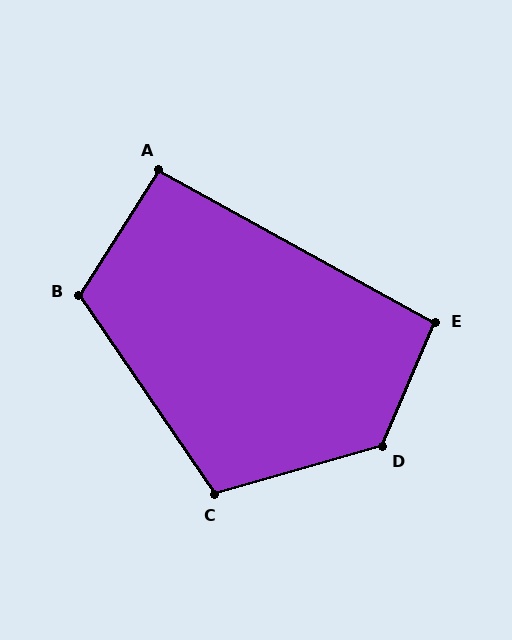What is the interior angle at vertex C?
Approximately 109 degrees (obtuse).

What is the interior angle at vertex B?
Approximately 113 degrees (obtuse).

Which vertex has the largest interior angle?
D, at approximately 129 degrees.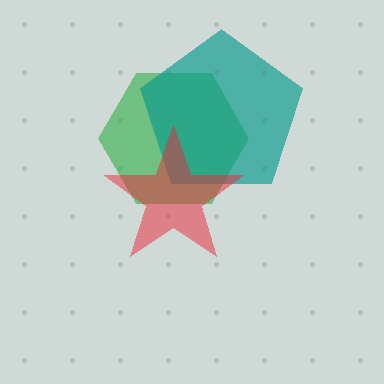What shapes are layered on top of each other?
The layered shapes are: a green hexagon, a teal pentagon, a red star.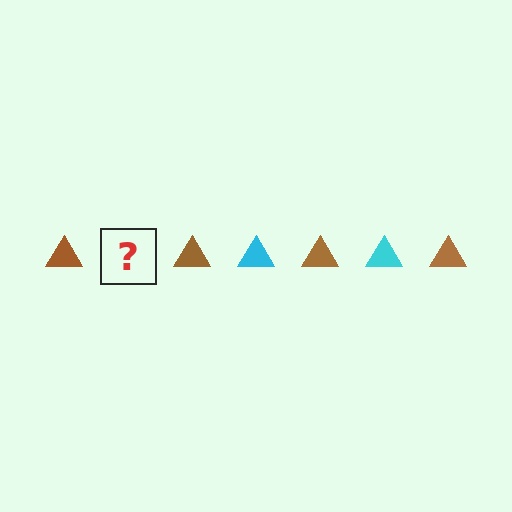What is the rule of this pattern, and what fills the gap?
The rule is that the pattern cycles through brown, cyan triangles. The gap should be filled with a cyan triangle.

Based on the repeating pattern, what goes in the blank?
The blank should be a cyan triangle.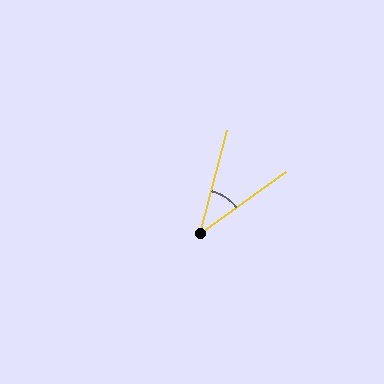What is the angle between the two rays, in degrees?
Approximately 40 degrees.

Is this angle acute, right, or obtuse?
It is acute.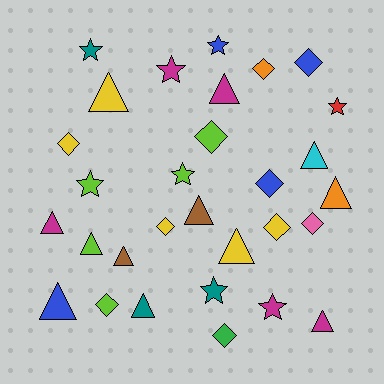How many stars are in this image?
There are 8 stars.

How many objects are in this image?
There are 30 objects.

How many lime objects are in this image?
There are 5 lime objects.